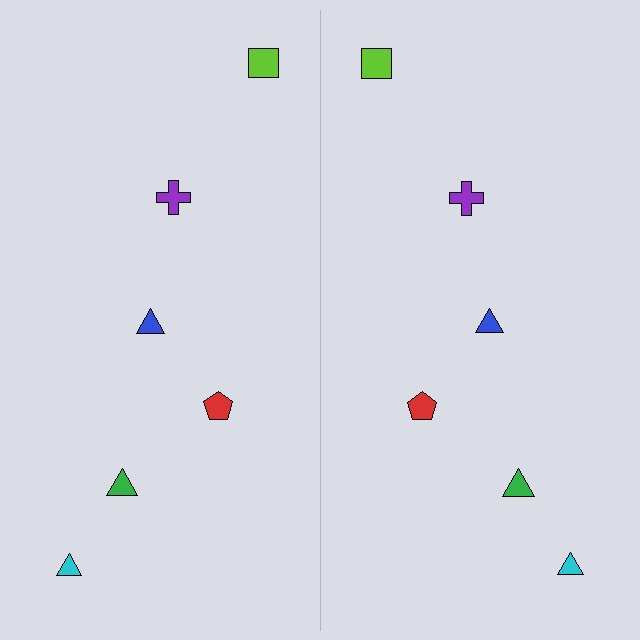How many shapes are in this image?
There are 12 shapes in this image.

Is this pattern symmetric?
Yes, this pattern has bilateral (reflection) symmetry.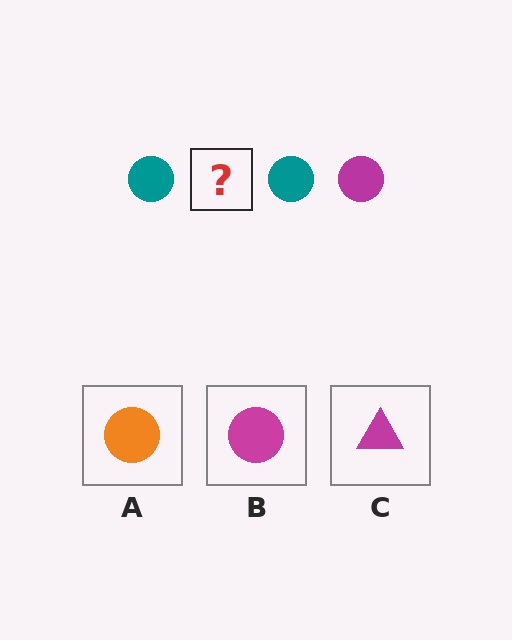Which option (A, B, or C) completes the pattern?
B.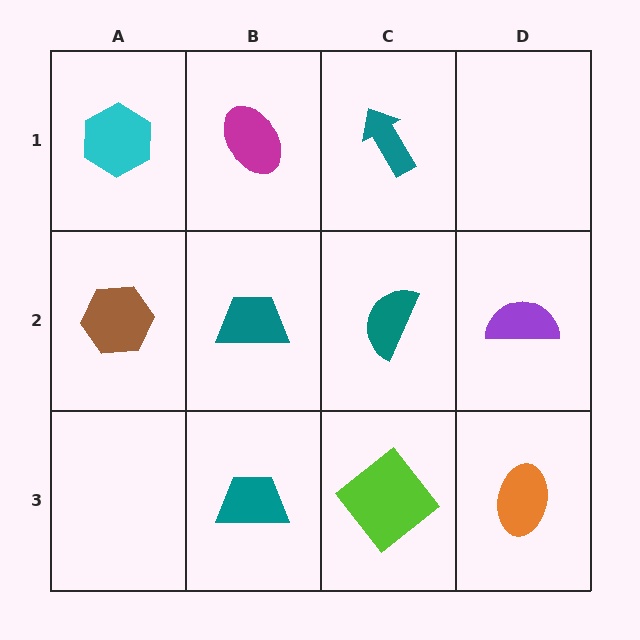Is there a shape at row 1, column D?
No, that cell is empty.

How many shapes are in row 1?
3 shapes.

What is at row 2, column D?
A purple semicircle.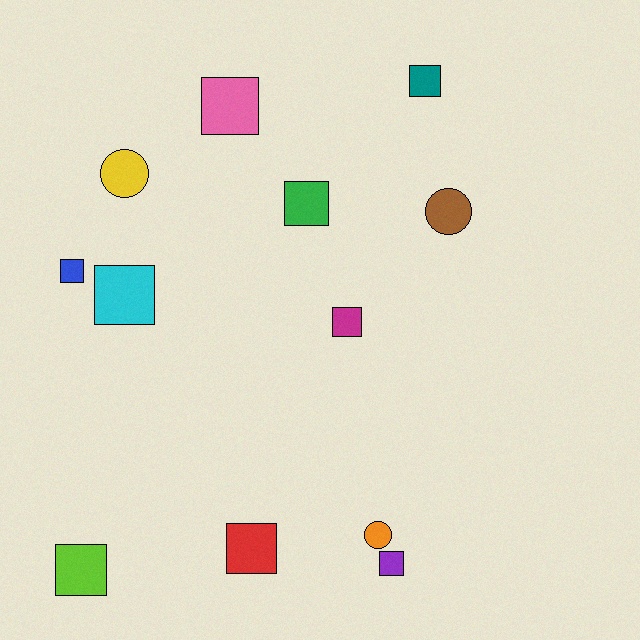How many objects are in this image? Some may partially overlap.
There are 12 objects.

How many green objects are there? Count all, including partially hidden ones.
There is 1 green object.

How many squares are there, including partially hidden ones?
There are 9 squares.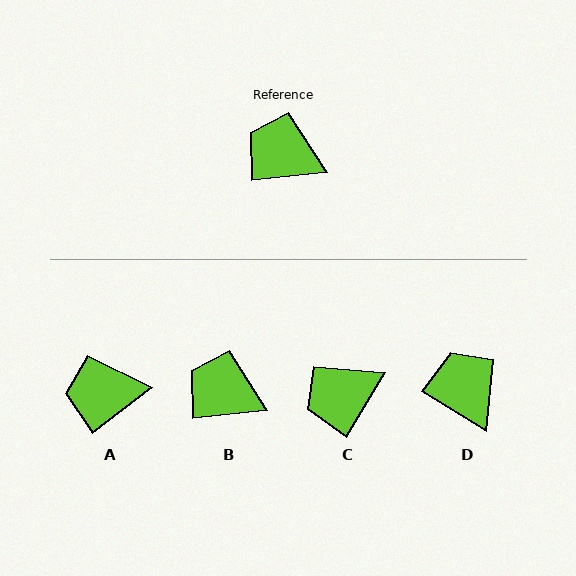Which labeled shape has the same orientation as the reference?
B.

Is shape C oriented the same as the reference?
No, it is off by about 53 degrees.